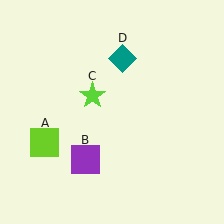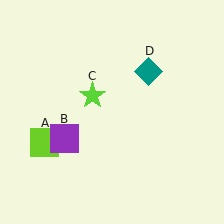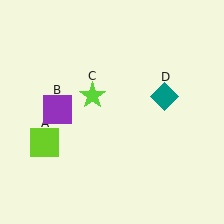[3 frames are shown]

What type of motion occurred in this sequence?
The purple square (object B), teal diamond (object D) rotated clockwise around the center of the scene.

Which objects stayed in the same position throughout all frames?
Lime square (object A) and lime star (object C) remained stationary.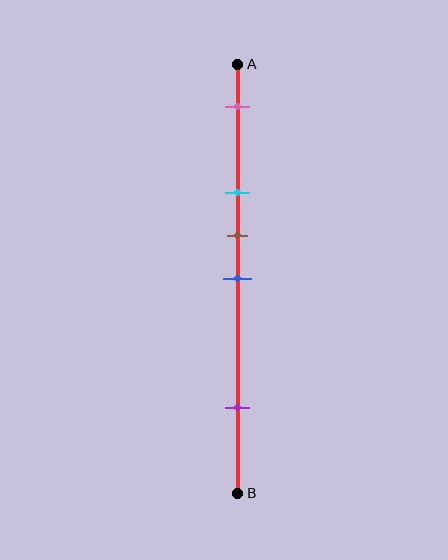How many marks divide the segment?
There are 5 marks dividing the segment.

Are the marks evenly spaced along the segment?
No, the marks are not evenly spaced.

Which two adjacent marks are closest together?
The brown and blue marks are the closest adjacent pair.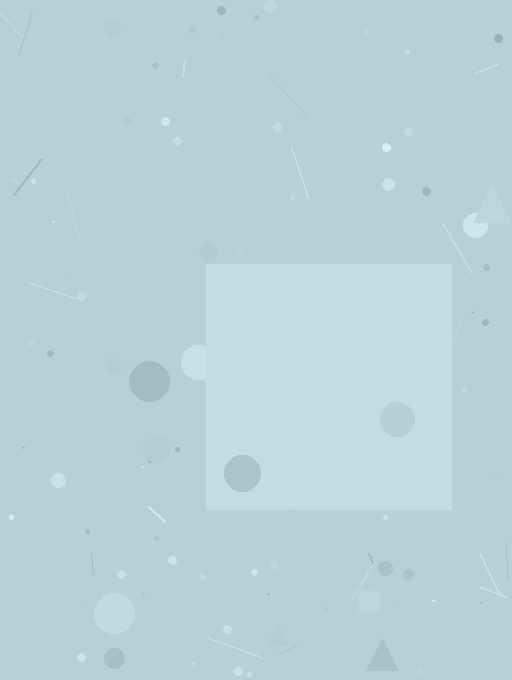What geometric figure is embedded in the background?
A square is embedded in the background.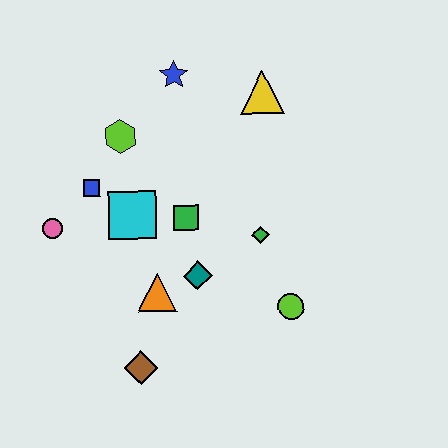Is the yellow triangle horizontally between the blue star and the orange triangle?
No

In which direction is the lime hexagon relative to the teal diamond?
The lime hexagon is above the teal diamond.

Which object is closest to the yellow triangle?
The blue star is closest to the yellow triangle.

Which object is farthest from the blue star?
The brown diamond is farthest from the blue star.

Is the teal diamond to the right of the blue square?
Yes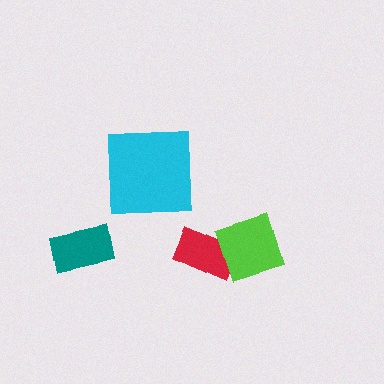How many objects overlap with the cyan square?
0 objects overlap with the cyan square.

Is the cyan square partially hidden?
No, no other shape covers it.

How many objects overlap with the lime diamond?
1 object overlaps with the lime diamond.